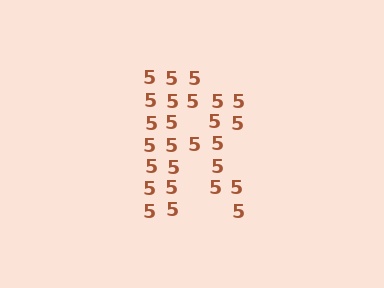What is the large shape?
The large shape is the letter R.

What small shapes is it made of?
It is made of small digit 5's.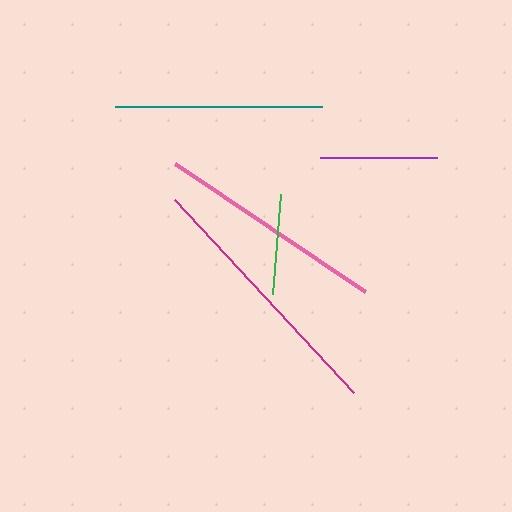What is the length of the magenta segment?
The magenta segment is approximately 264 pixels long.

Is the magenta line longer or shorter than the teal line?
The magenta line is longer than the teal line.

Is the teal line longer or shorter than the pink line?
The pink line is longer than the teal line.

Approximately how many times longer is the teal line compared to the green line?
The teal line is approximately 2.1 times the length of the green line.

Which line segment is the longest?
The magenta line is the longest at approximately 264 pixels.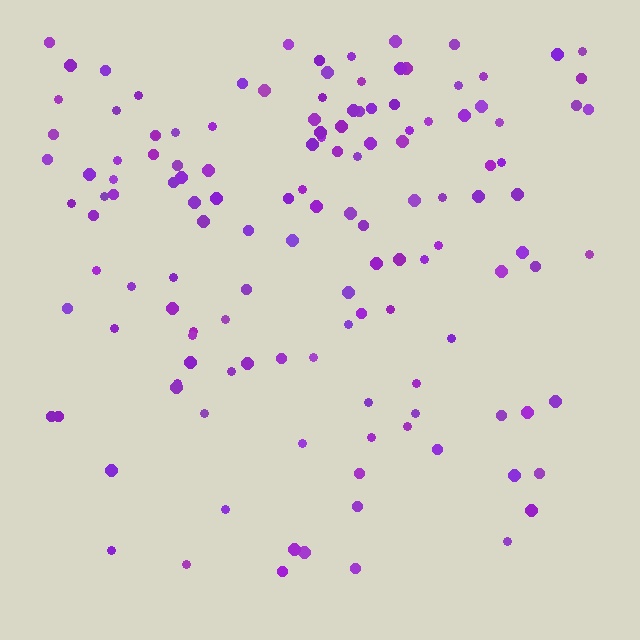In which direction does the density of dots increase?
From bottom to top, with the top side densest.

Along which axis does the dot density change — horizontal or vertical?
Vertical.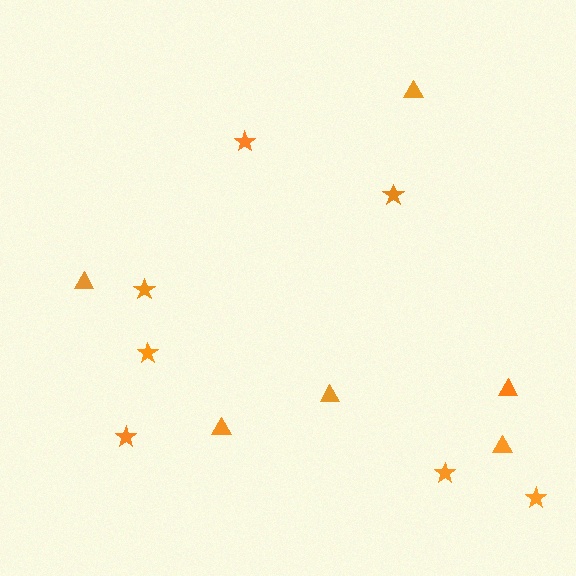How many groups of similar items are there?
There are 2 groups: one group of stars (7) and one group of triangles (6).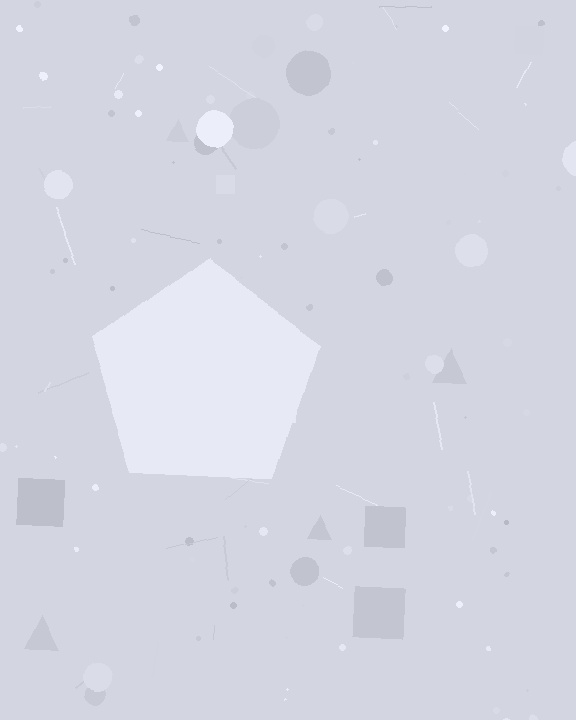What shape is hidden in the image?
A pentagon is hidden in the image.